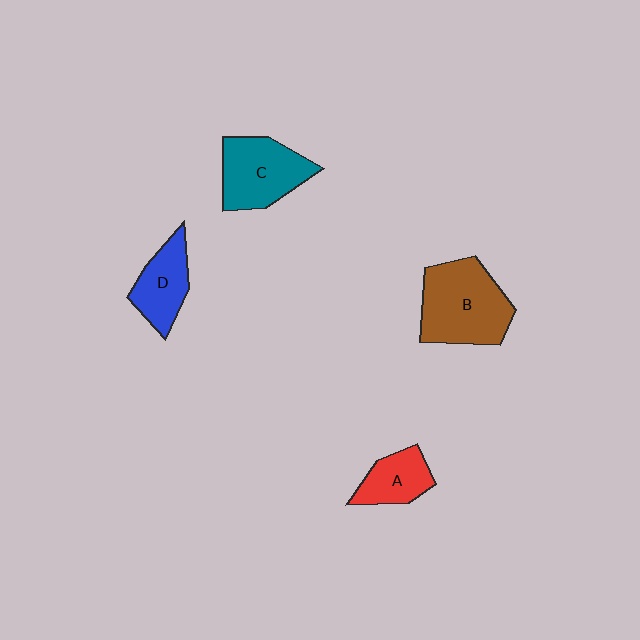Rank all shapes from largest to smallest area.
From largest to smallest: B (brown), C (teal), D (blue), A (red).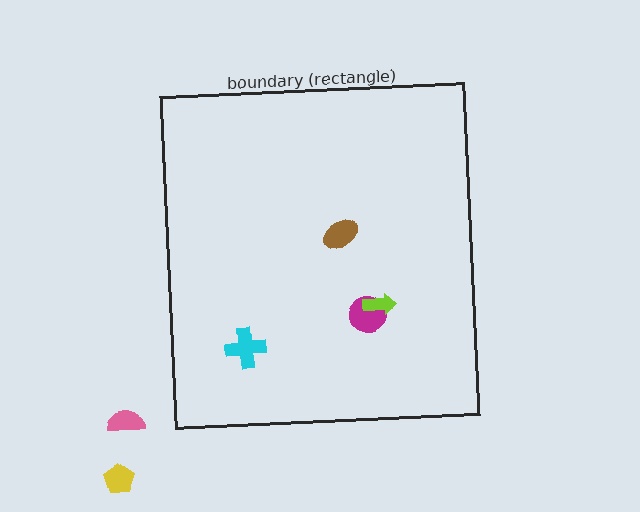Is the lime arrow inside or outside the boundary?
Inside.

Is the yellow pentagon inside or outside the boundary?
Outside.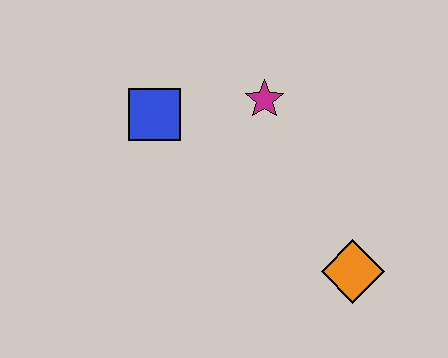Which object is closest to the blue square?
The magenta star is closest to the blue square.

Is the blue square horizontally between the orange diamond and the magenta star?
No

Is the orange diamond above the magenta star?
No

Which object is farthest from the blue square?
The orange diamond is farthest from the blue square.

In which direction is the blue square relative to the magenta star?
The blue square is to the left of the magenta star.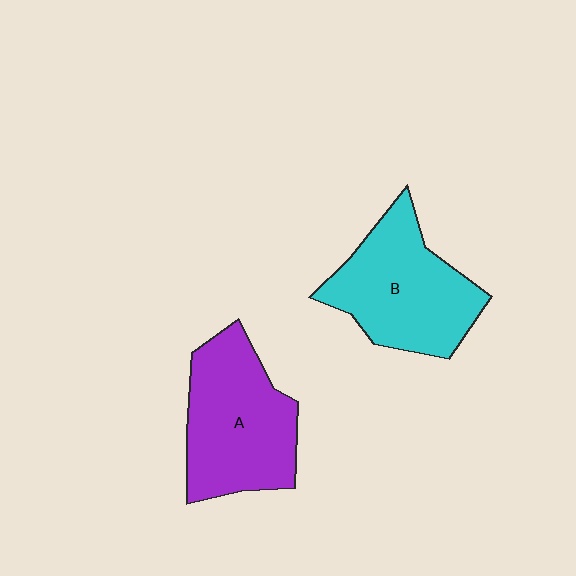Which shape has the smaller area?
Shape B (cyan).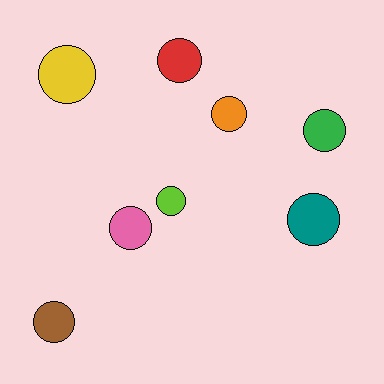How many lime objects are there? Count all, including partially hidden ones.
There is 1 lime object.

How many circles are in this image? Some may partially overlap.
There are 8 circles.